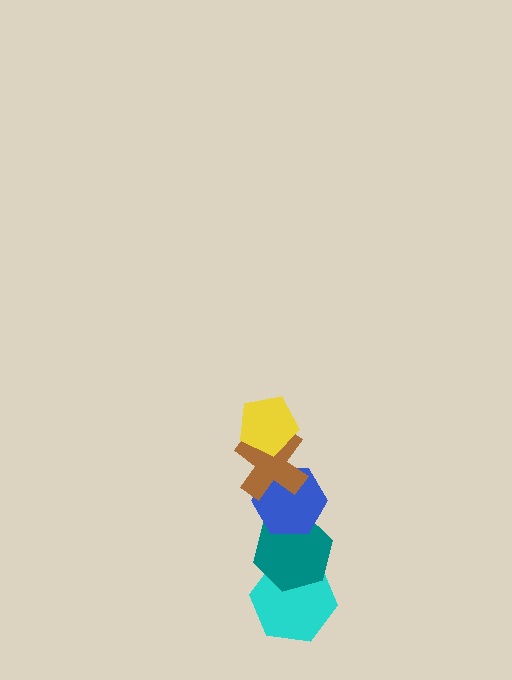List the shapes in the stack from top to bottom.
From top to bottom: the yellow pentagon, the brown cross, the blue hexagon, the teal hexagon, the cyan hexagon.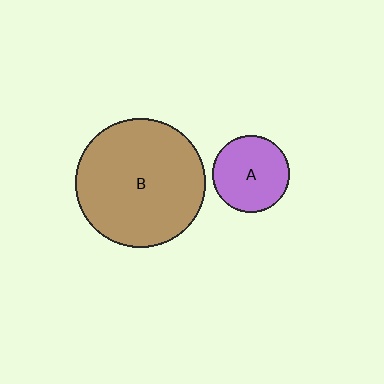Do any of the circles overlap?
No, none of the circles overlap.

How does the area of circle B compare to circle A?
Approximately 2.8 times.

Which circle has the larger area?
Circle B (brown).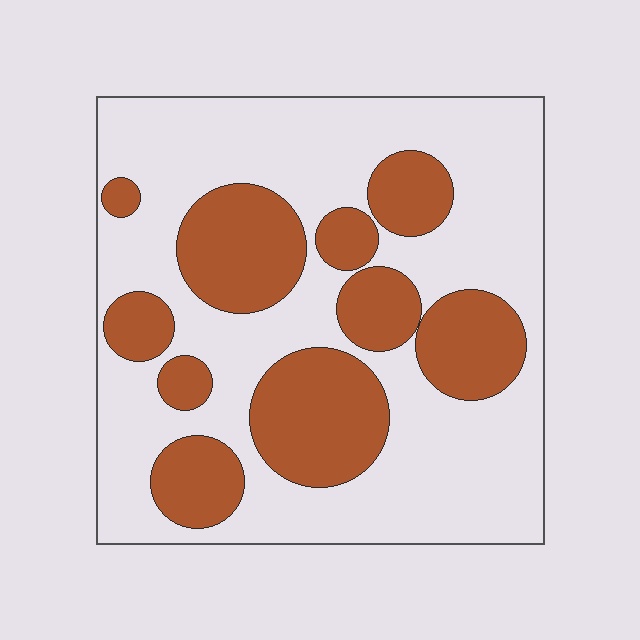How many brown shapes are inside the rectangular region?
10.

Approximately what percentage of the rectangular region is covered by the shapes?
Approximately 35%.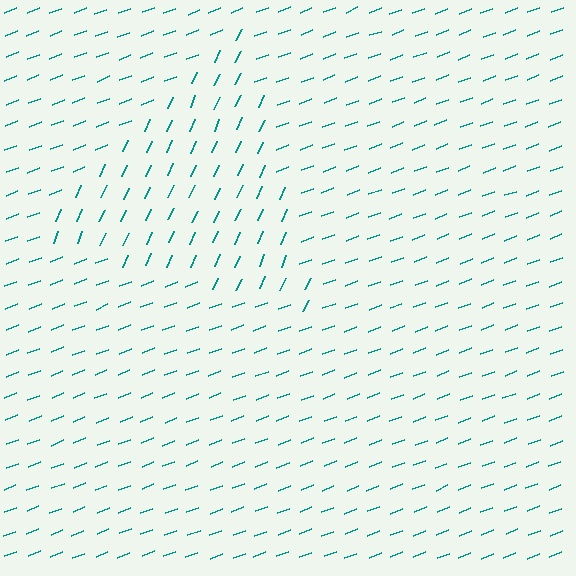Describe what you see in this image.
The image is filled with small teal line segments. A triangle region in the image has lines oriented differently from the surrounding lines, creating a visible texture boundary.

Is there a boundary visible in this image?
Yes, there is a texture boundary formed by a change in line orientation.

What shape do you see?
I see a triangle.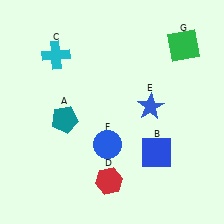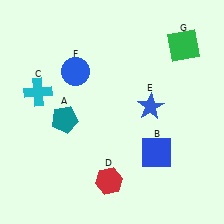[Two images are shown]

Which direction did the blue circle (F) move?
The blue circle (F) moved up.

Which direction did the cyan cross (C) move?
The cyan cross (C) moved down.